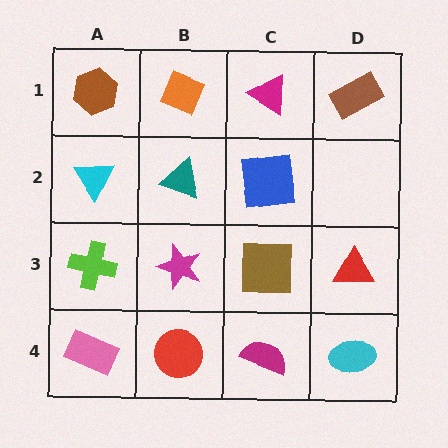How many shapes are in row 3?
4 shapes.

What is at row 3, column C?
A brown square.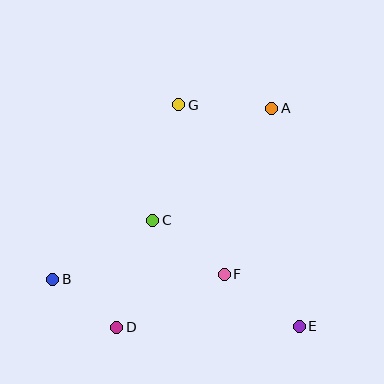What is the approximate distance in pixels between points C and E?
The distance between C and E is approximately 181 pixels.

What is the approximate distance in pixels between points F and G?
The distance between F and G is approximately 176 pixels.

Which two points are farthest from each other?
Points A and B are farthest from each other.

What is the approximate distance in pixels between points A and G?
The distance between A and G is approximately 93 pixels.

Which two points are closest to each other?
Points B and D are closest to each other.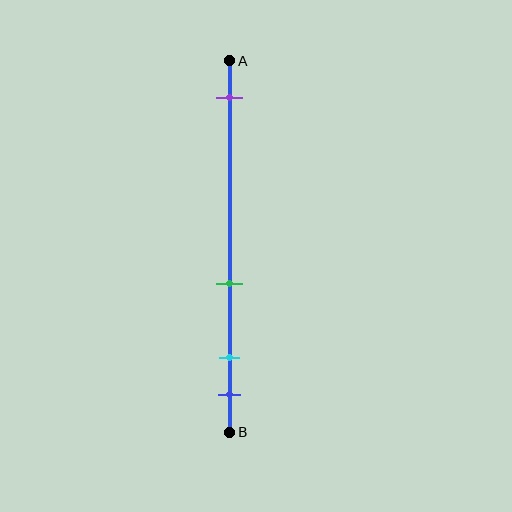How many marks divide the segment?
There are 4 marks dividing the segment.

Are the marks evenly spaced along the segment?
No, the marks are not evenly spaced.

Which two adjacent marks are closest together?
The cyan and blue marks are the closest adjacent pair.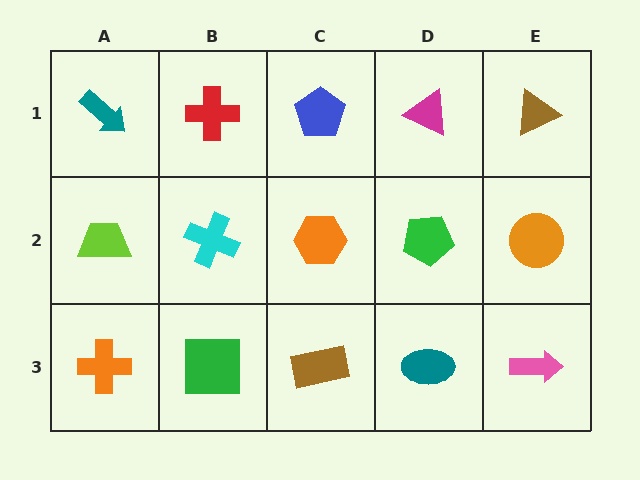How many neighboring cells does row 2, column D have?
4.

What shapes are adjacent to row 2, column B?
A red cross (row 1, column B), a green square (row 3, column B), a lime trapezoid (row 2, column A), an orange hexagon (row 2, column C).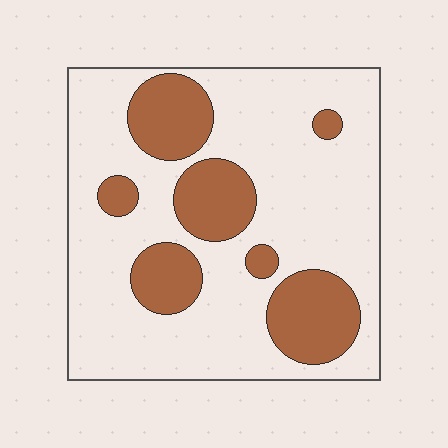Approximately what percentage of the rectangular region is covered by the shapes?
Approximately 25%.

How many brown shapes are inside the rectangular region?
7.